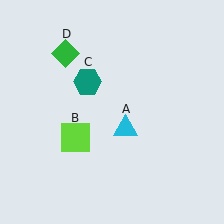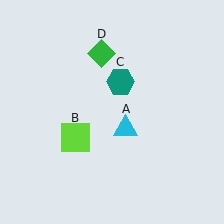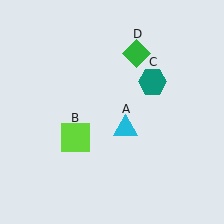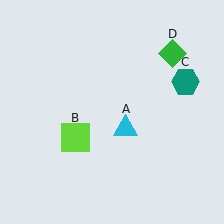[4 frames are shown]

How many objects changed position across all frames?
2 objects changed position: teal hexagon (object C), green diamond (object D).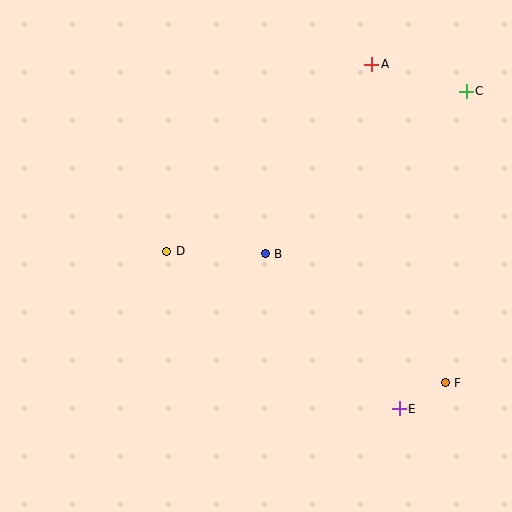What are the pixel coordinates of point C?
Point C is at (466, 92).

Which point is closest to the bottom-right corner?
Point F is closest to the bottom-right corner.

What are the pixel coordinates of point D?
Point D is at (167, 251).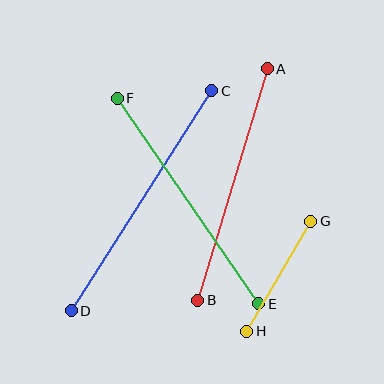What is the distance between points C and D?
The distance is approximately 261 pixels.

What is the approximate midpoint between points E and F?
The midpoint is at approximately (188, 201) pixels.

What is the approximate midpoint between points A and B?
The midpoint is at approximately (233, 184) pixels.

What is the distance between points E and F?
The distance is approximately 249 pixels.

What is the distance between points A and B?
The distance is approximately 242 pixels.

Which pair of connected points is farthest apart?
Points C and D are farthest apart.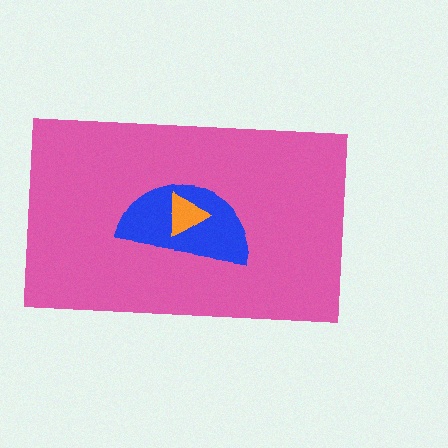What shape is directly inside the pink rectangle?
The blue semicircle.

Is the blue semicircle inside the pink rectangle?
Yes.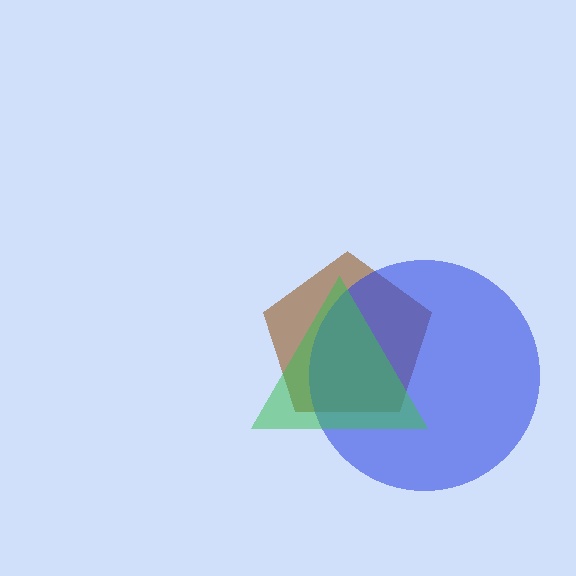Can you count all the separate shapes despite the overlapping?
Yes, there are 3 separate shapes.